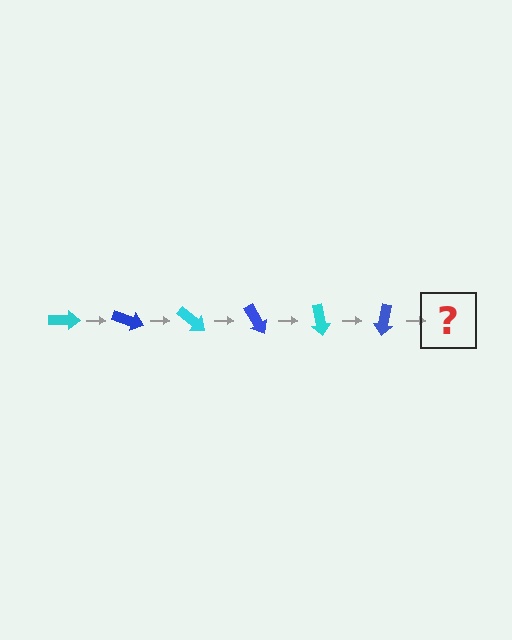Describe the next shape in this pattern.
It should be a cyan arrow, rotated 120 degrees from the start.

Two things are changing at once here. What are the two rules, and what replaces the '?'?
The two rules are that it rotates 20 degrees each step and the color cycles through cyan and blue. The '?' should be a cyan arrow, rotated 120 degrees from the start.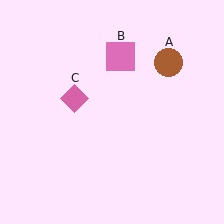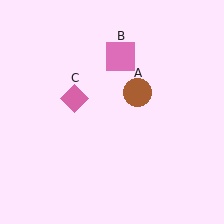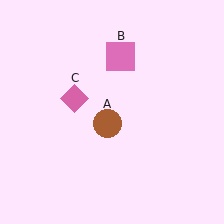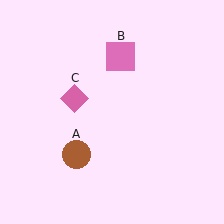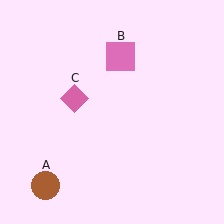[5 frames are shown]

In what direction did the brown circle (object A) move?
The brown circle (object A) moved down and to the left.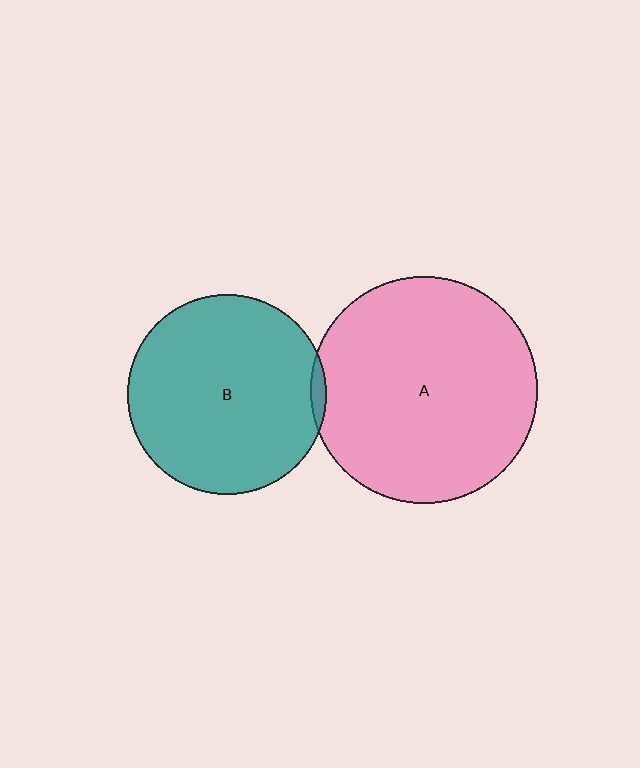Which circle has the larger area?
Circle A (pink).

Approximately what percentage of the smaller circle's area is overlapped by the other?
Approximately 5%.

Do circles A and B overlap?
Yes.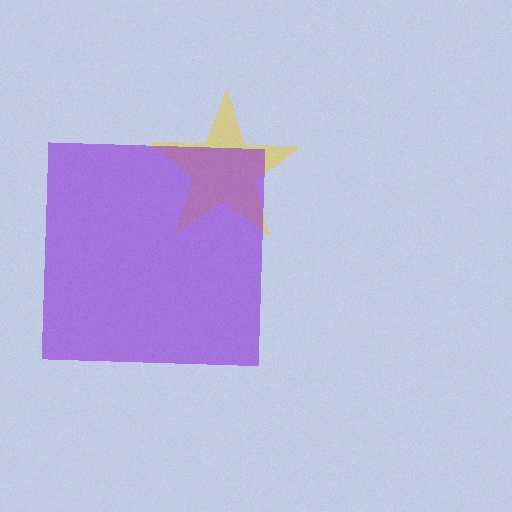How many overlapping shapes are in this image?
There are 2 overlapping shapes in the image.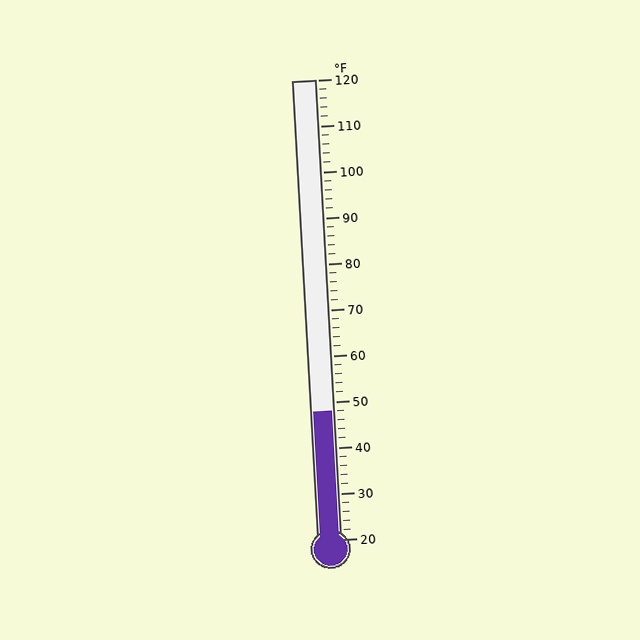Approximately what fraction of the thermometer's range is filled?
The thermometer is filled to approximately 30% of its range.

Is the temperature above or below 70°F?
The temperature is below 70°F.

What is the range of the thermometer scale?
The thermometer scale ranges from 20°F to 120°F.